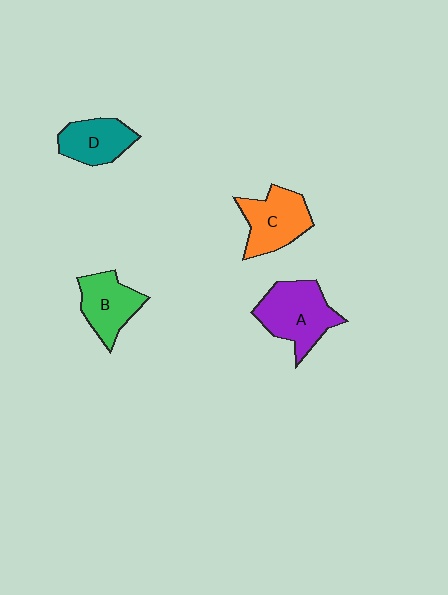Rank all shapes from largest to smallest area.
From largest to smallest: A (purple), C (orange), B (green), D (teal).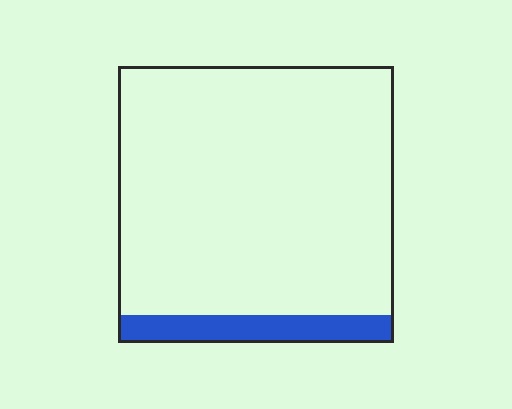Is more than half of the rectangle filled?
No.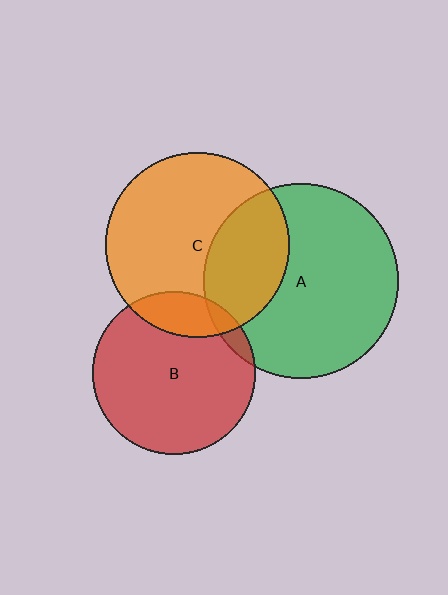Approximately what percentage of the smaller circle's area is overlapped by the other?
Approximately 35%.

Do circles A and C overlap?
Yes.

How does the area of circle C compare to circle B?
Approximately 1.3 times.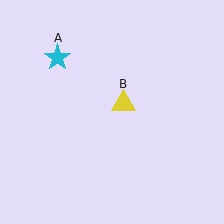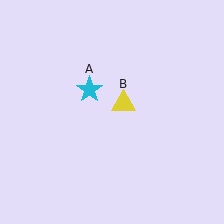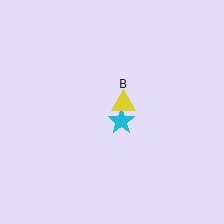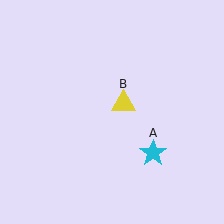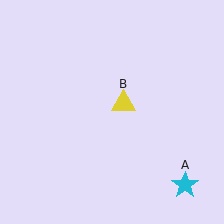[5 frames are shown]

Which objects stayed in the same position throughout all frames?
Yellow triangle (object B) remained stationary.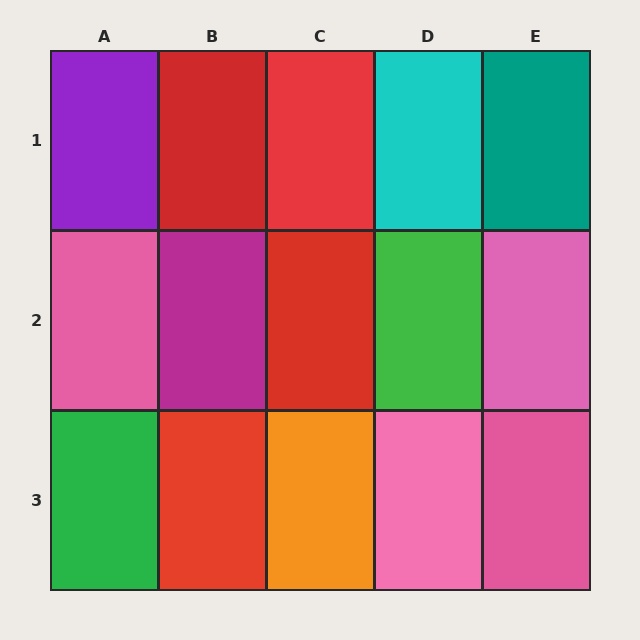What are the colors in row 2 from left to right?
Pink, magenta, red, green, pink.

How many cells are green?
2 cells are green.